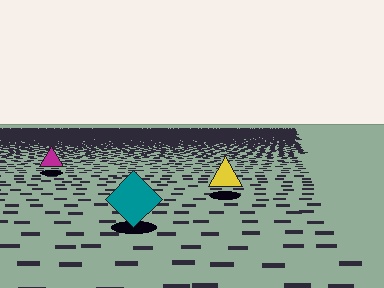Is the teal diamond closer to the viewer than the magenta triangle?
Yes. The teal diamond is closer — you can tell from the texture gradient: the ground texture is coarser near it.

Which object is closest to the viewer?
The teal diamond is closest. The texture marks near it are larger and more spread out.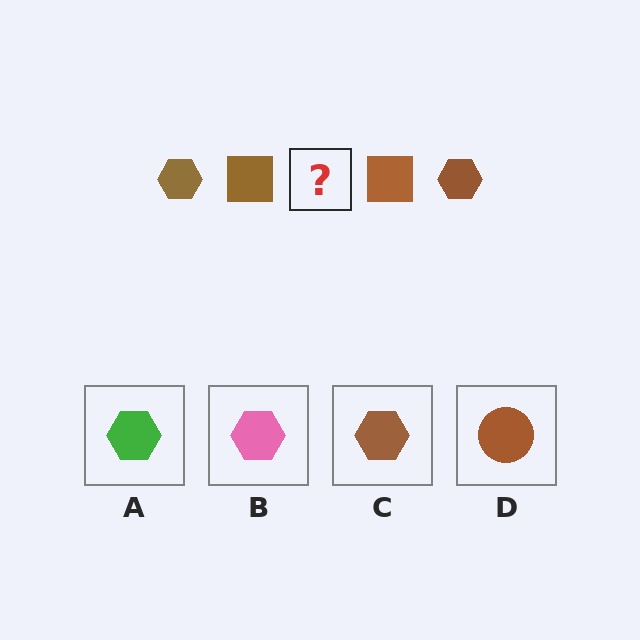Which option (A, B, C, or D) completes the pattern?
C.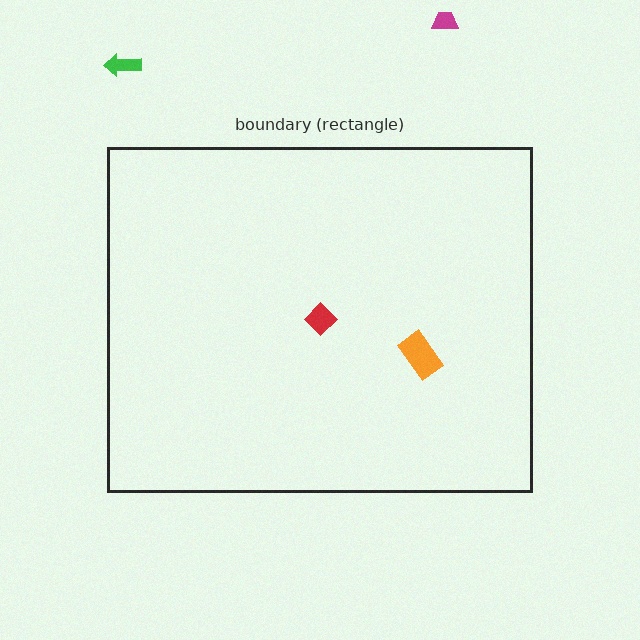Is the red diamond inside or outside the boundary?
Inside.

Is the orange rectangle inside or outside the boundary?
Inside.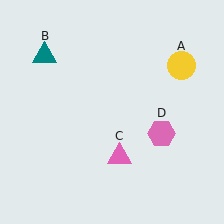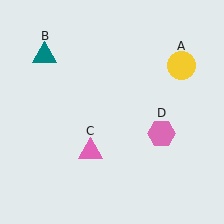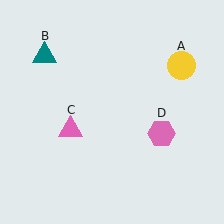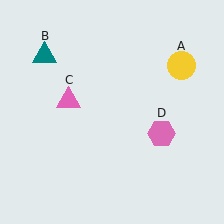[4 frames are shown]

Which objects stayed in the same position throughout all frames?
Yellow circle (object A) and teal triangle (object B) and pink hexagon (object D) remained stationary.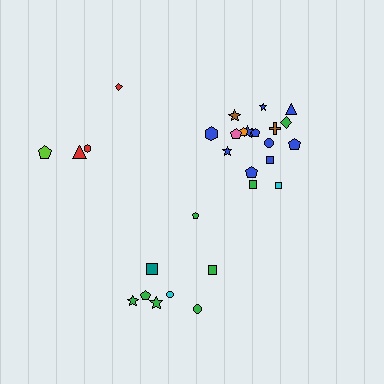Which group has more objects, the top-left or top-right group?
The top-right group.